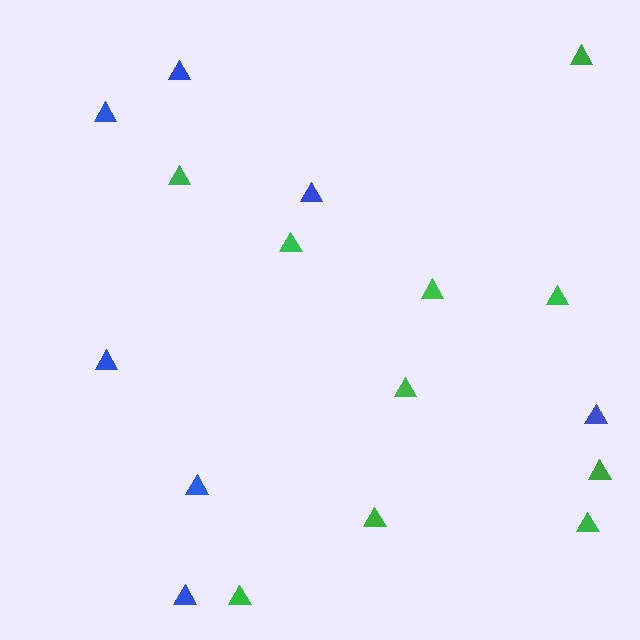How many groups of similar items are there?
There are 2 groups: one group of blue triangles (7) and one group of green triangles (10).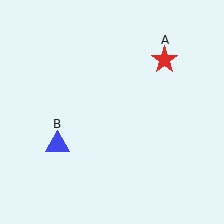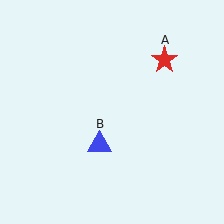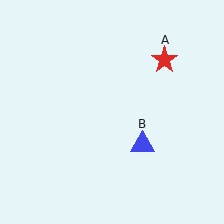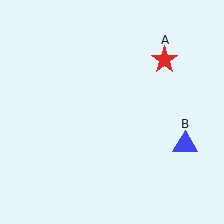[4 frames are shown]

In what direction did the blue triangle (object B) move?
The blue triangle (object B) moved right.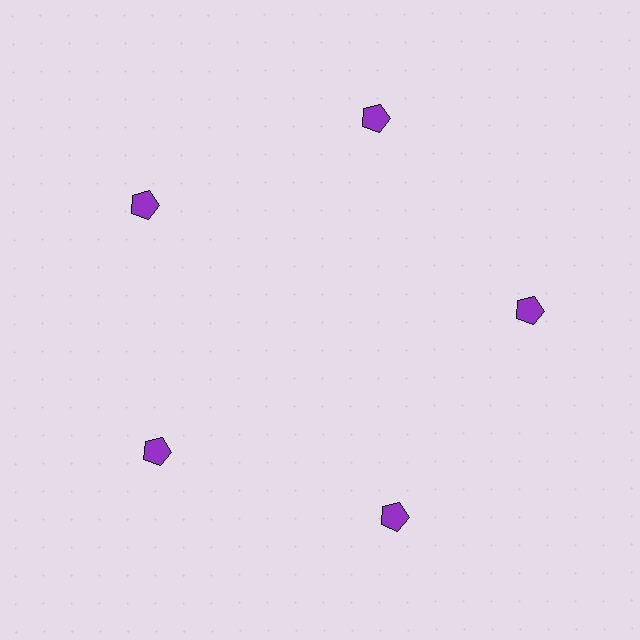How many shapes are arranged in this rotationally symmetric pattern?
There are 5 shapes, arranged in 5 groups of 1.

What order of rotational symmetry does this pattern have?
This pattern has 5-fold rotational symmetry.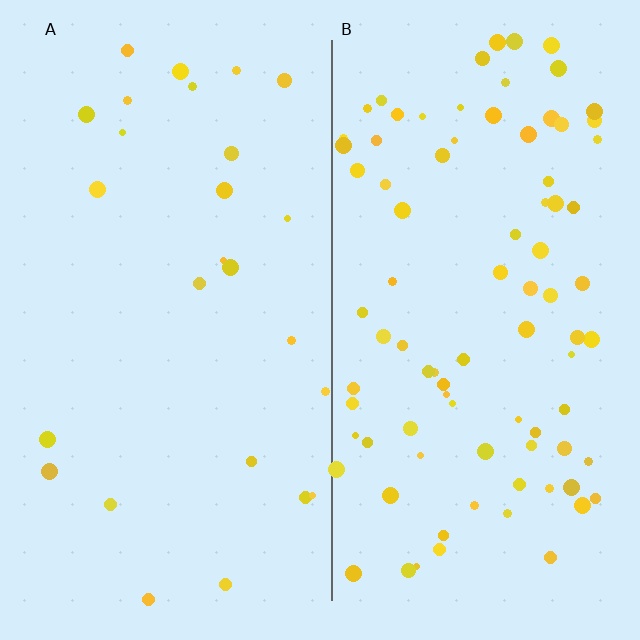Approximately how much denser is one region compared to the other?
Approximately 3.4× — region B over region A.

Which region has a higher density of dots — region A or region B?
B (the right).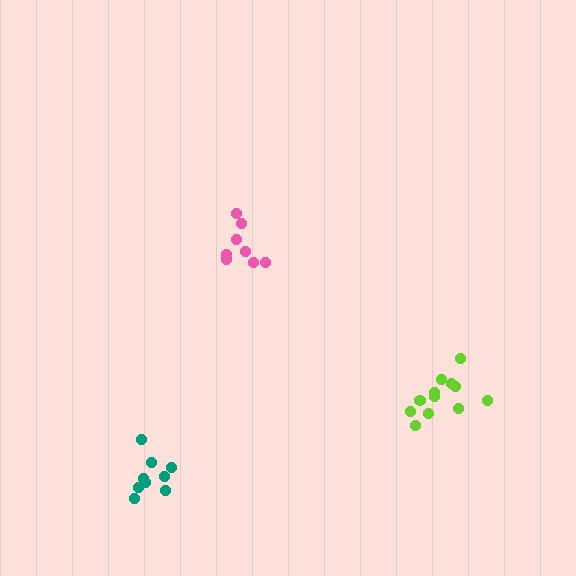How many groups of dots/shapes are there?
There are 3 groups.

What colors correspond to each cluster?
The clusters are colored: pink, lime, teal.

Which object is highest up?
The pink cluster is topmost.